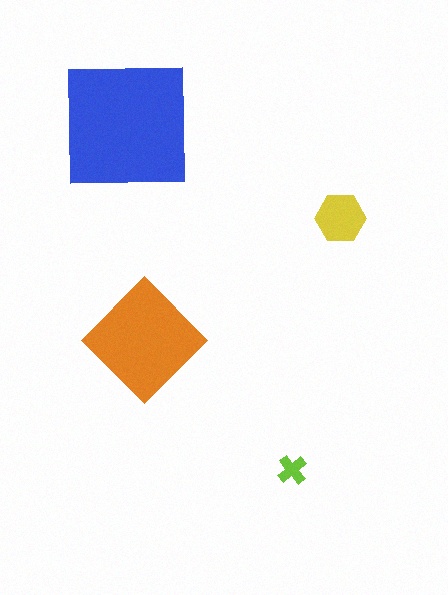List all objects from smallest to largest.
The lime cross, the yellow hexagon, the orange diamond, the blue square.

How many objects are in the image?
There are 4 objects in the image.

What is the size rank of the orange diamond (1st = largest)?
2nd.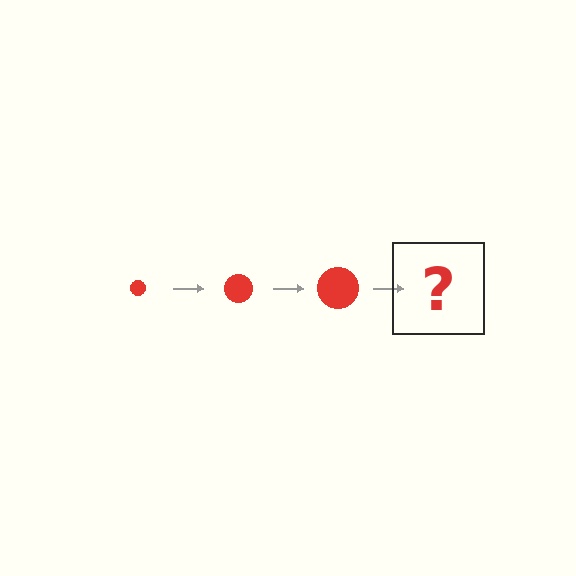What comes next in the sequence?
The next element should be a red circle, larger than the previous one.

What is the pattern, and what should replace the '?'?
The pattern is that the circle gets progressively larger each step. The '?' should be a red circle, larger than the previous one.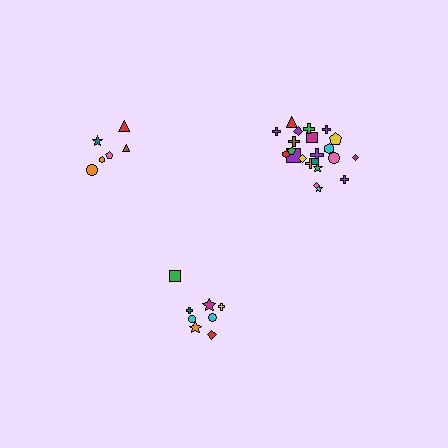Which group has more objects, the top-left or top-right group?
The top-right group.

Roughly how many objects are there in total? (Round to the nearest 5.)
Roughly 35 objects in total.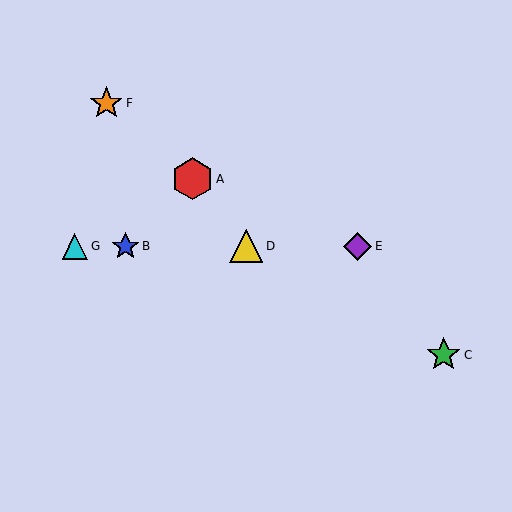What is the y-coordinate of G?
Object G is at y≈246.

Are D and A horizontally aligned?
No, D is at y≈246 and A is at y≈179.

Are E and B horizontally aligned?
Yes, both are at y≈246.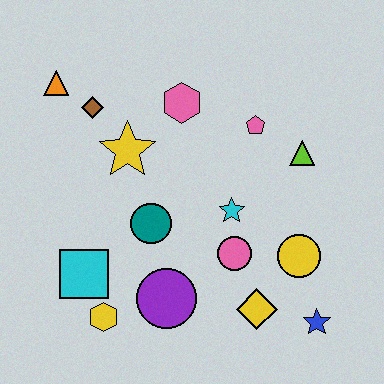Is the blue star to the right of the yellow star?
Yes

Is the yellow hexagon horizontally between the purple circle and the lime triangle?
No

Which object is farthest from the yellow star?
The blue star is farthest from the yellow star.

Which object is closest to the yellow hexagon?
The cyan square is closest to the yellow hexagon.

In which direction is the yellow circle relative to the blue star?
The yellow circle is above the blue star.